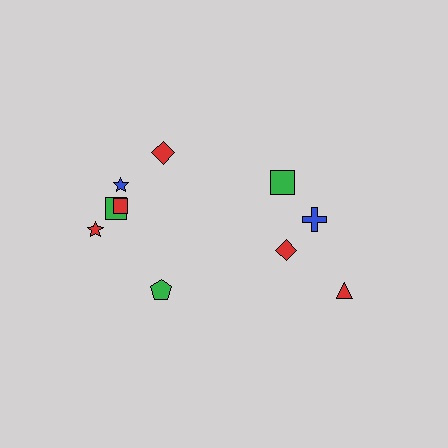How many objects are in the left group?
There are 6 objects.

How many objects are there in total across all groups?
There are 10 objects.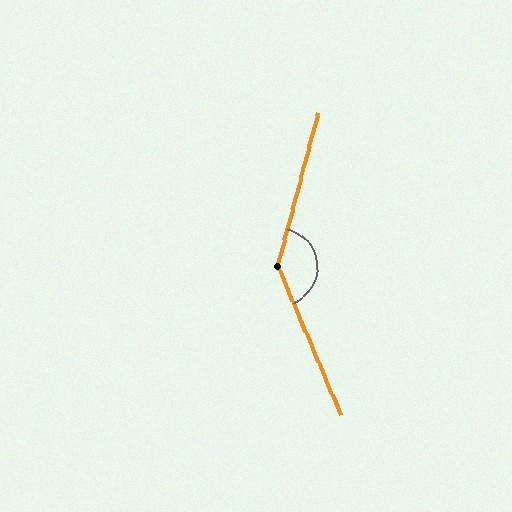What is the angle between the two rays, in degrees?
Approximately 142 degrees.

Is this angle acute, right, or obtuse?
It is obtuse.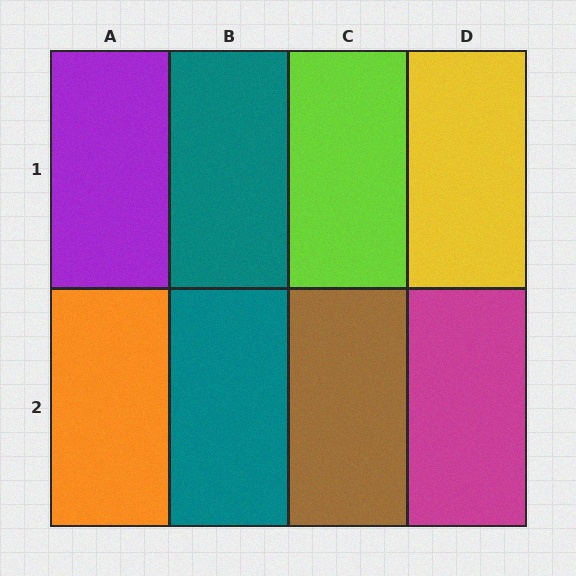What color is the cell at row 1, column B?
Teal.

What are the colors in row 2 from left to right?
Orange, teal, brown, magenta.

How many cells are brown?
1 cell is brown.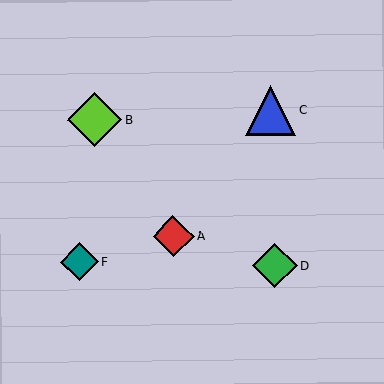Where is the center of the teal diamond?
The center of the teal diamond is at (79, 262).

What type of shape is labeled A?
Shape A is a red diamond.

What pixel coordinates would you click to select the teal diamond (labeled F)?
Click at (79, 262) to select the teal diamond F.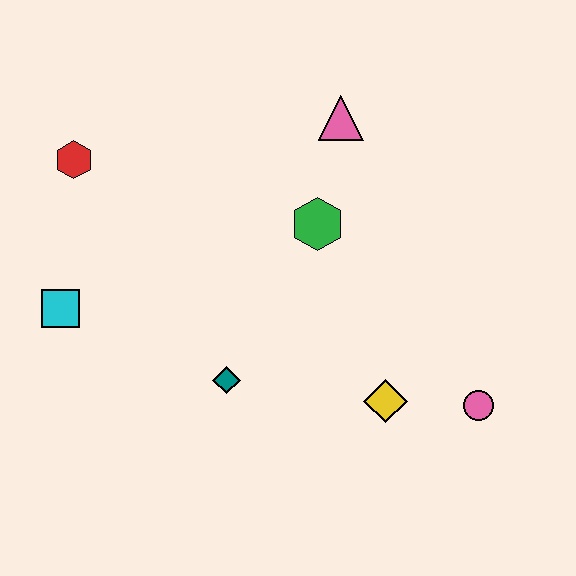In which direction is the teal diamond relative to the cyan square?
The teal diamond is to the right of the cyan square.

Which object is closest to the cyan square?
The red hexagon is closest to the cyan square.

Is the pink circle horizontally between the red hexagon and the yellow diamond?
No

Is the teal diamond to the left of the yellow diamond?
Yes